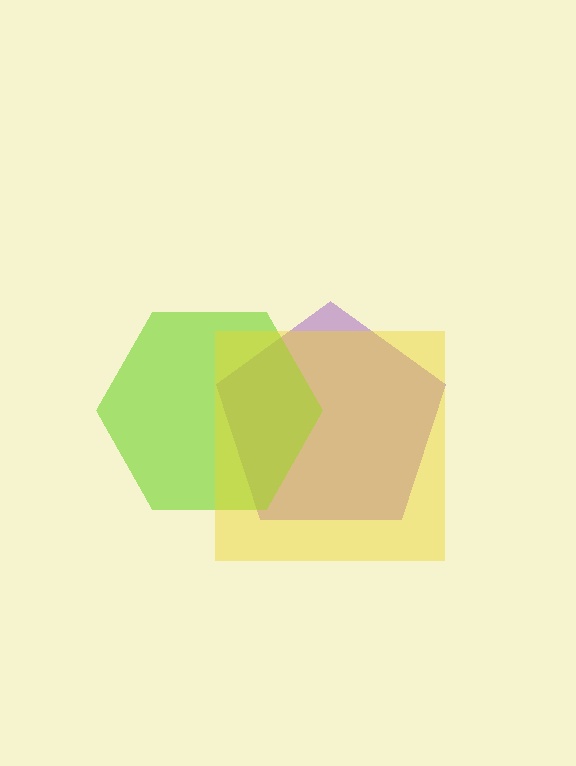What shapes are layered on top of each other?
The layered shapes are: a purple pentagon, a lime hexagon, a yellow square.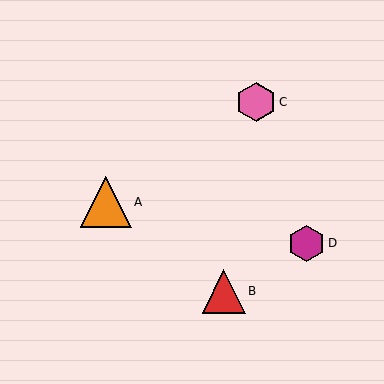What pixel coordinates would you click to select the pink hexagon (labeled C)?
Click at (256, 102) to select the pink hexagon C.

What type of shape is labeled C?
Shape C is a pink hexagon.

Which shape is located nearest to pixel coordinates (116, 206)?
The orange triangle (labeled A) at (106, 202) is nearest to that location.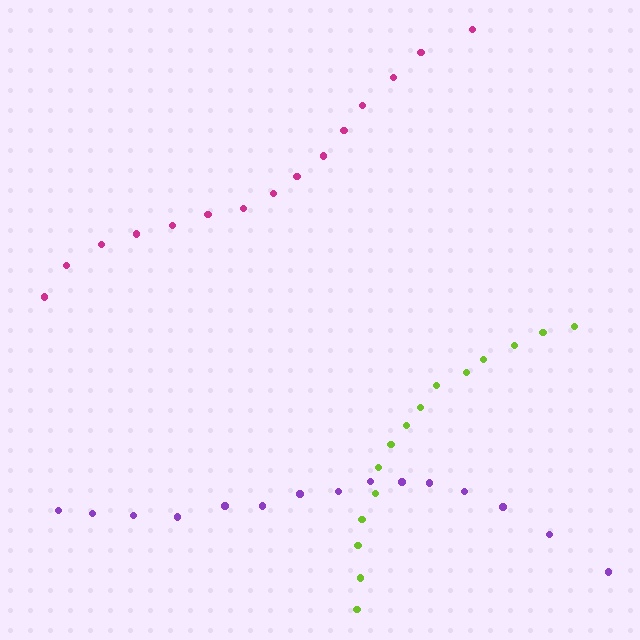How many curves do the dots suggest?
There are 3 distinct paths.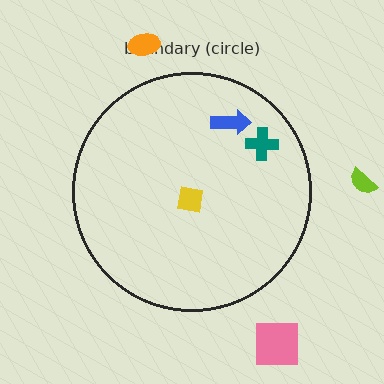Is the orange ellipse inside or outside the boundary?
Outside.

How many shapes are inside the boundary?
3 inside, 3 outside.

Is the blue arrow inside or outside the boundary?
Inside.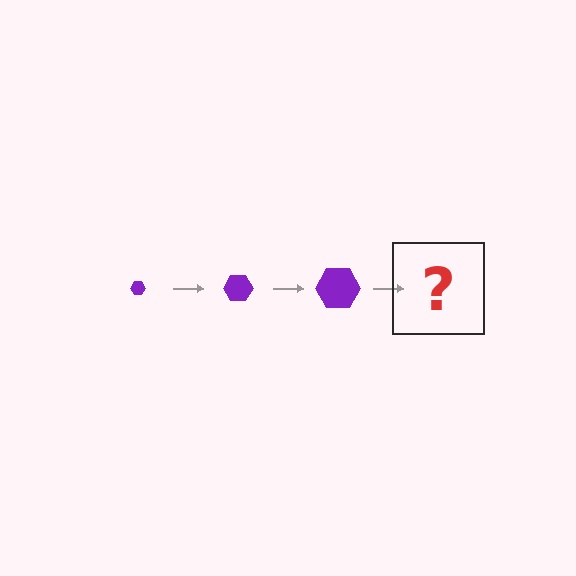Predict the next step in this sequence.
The next step is a purple hexagon, larger than the previous one.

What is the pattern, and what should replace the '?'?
The pattern is that the hexagon gets progressively larger each step. The '?' should be a purple hexagon, larger than the previous one.